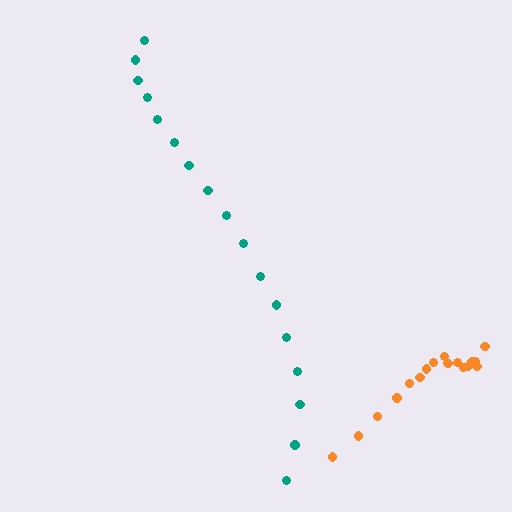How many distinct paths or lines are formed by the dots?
There are 2 distinct paths.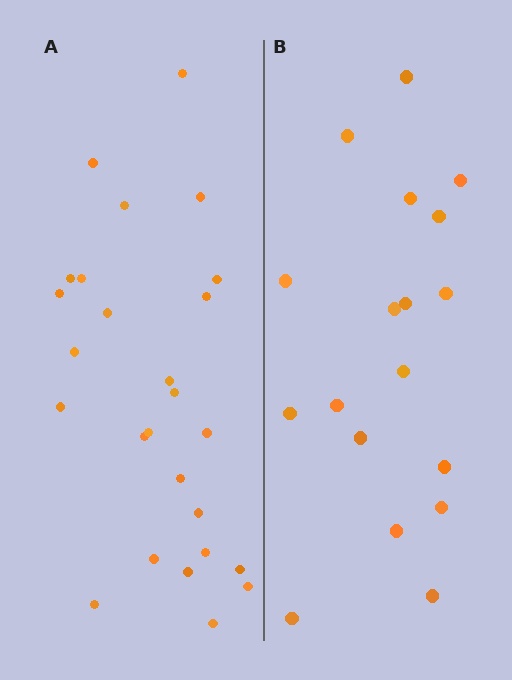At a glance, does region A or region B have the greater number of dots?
Region A (the left region) has more dots.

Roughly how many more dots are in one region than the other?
Region A has roughly 8 or so more dots than region B.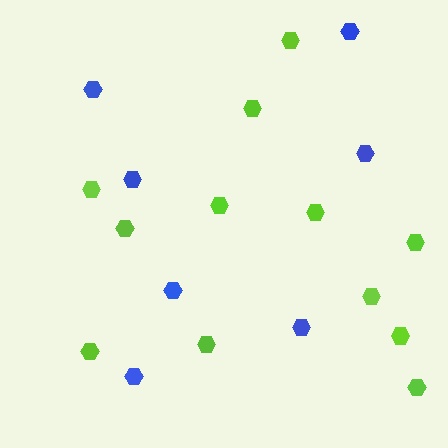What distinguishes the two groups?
There are 2 groups: one group of blue hexagons (7) and one group of lime hexagons (12).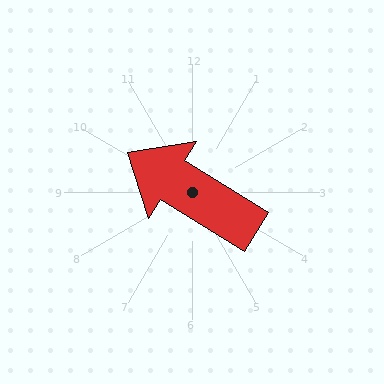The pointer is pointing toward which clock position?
Roughly 10 o'clock.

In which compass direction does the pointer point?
Northwest.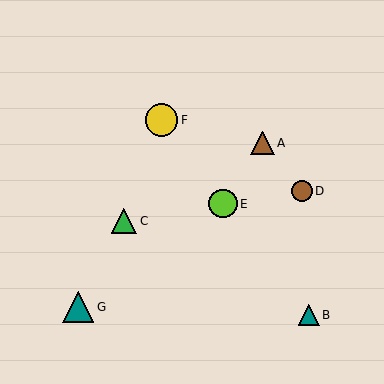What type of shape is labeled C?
Shape C is a green triangle.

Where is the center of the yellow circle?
The center of the yellow circle is at (162, 120).